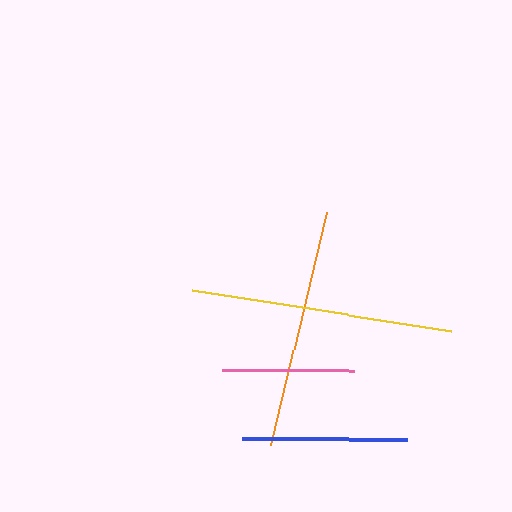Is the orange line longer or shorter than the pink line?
The orange line is longer than the pink line.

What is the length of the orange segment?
The orange segment is approximately 239 pixels long.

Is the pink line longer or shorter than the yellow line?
The yellow line is longer than the pink line.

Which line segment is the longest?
The yellow line is the longest at approximately 262 pixels.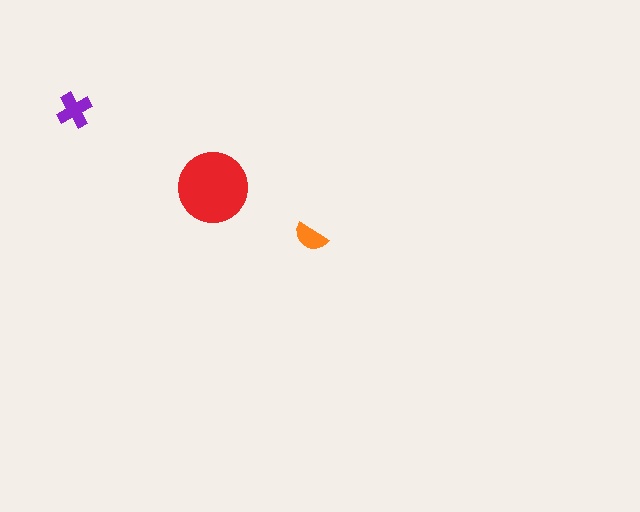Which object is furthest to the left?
The purple cross is leftmost.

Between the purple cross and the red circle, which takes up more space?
The red circle.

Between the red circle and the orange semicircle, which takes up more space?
The red circle.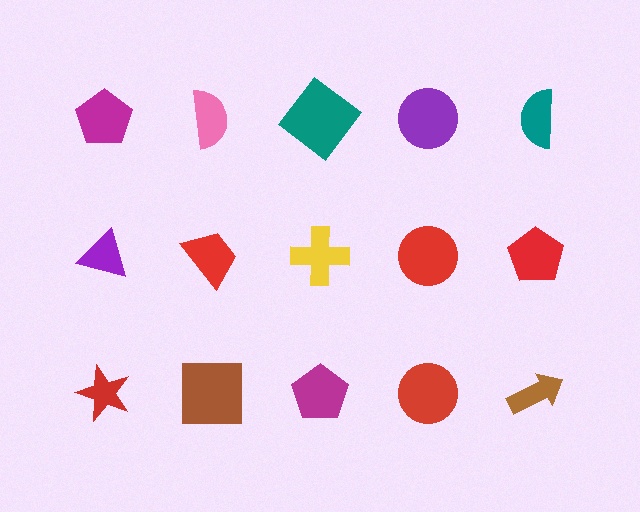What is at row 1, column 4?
A purple circle.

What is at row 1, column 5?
A teal semicircle.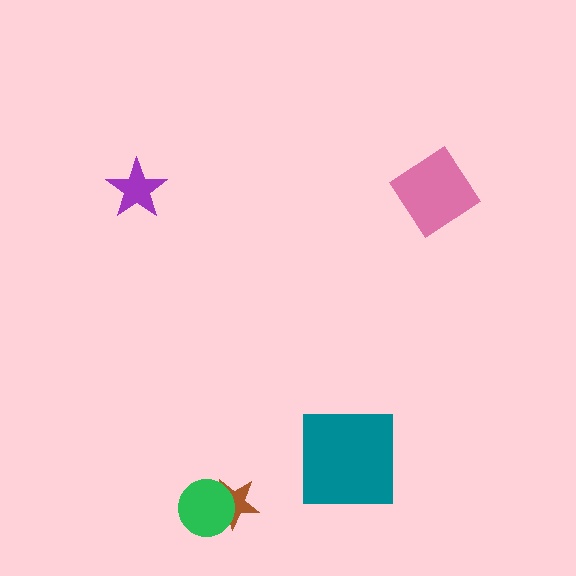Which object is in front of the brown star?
The green circle is in front of the brown star.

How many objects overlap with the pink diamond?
0 objects overlap with the pink diamond.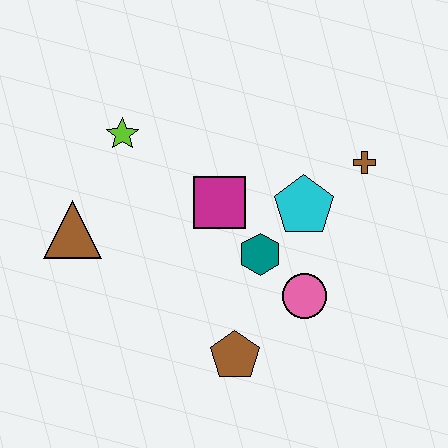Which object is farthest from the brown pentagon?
The lime star is farthest from the brown pentagon.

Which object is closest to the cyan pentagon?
The teal hexagon is closest to the cyan pentagon.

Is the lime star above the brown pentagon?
Yes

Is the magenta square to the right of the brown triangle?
Yes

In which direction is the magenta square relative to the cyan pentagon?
The magenta square is to the left of the cyan pentagon.